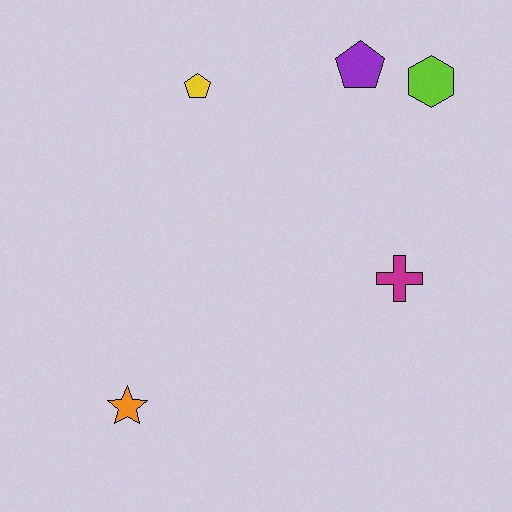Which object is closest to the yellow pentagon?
The purple pentagon is closest to the yellow pentagon.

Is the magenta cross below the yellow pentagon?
Yes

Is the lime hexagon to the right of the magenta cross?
Yes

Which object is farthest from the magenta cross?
The orange star is farthest from the magenta cross.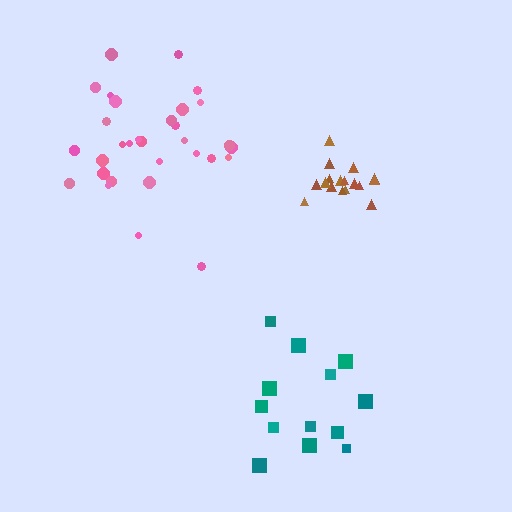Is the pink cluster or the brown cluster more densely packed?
Brown.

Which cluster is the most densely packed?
Brown.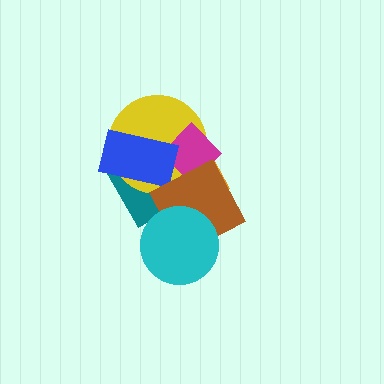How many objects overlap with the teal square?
5 objects overlap with the teal square.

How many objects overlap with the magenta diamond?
5 objects overlap with the magenta diamond.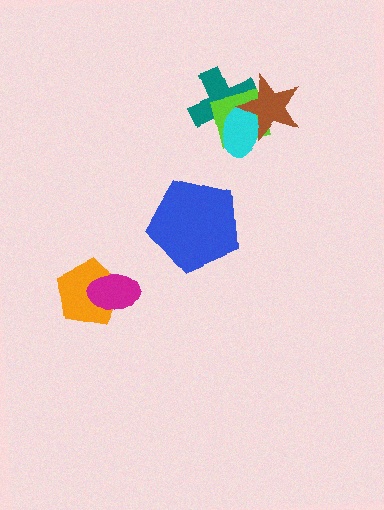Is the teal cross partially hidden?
Yes, it is partially covered by another shape.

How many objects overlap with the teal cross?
3 objects overlap with the teal cross.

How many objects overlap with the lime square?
3 objects overlap with the lime square.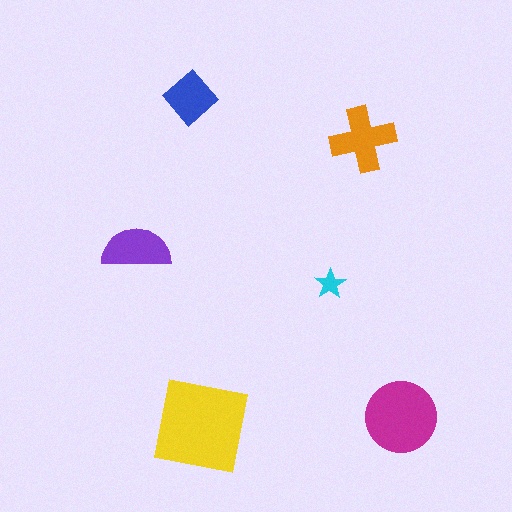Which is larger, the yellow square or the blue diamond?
The yellow square.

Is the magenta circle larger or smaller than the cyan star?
Larger.